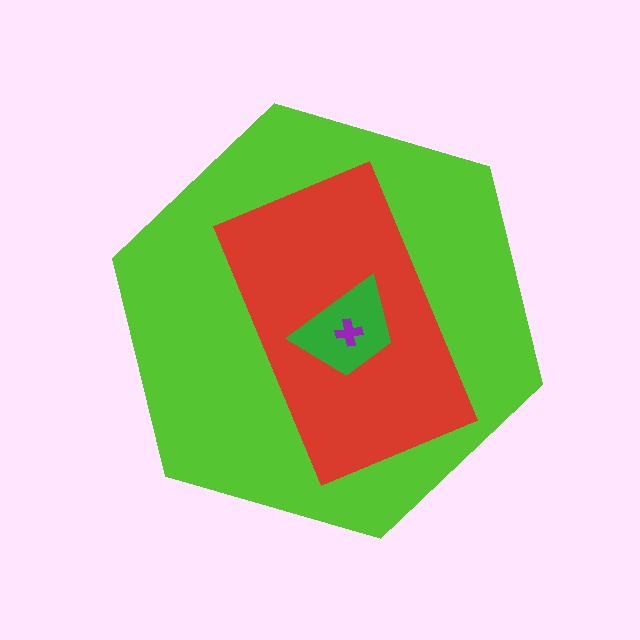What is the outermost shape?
The lime hexagon.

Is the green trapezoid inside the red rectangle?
Yes.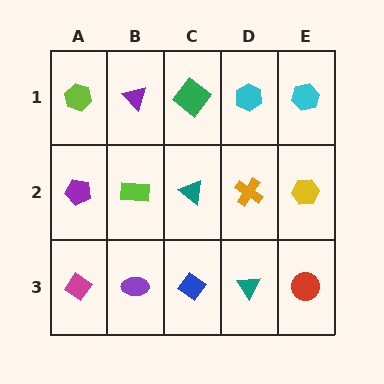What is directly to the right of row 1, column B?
A green diamond.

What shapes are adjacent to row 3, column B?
A lime rectangle (row 2, column B), a magenta diamond (row 3, column A), a blue diamond (row 3, column C).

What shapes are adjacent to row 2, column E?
A cyan hexagon (row 1, column E), a red circle (row 3, column E), an orange cross (row 2, column D).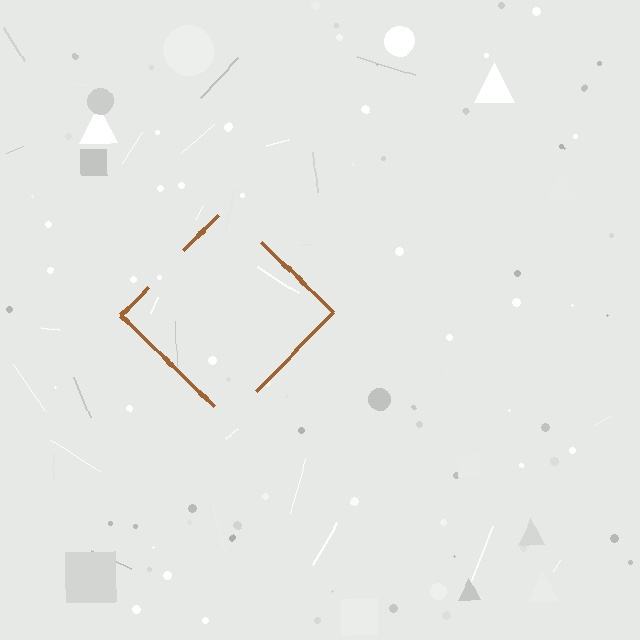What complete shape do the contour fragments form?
The contour fragments form a diamond.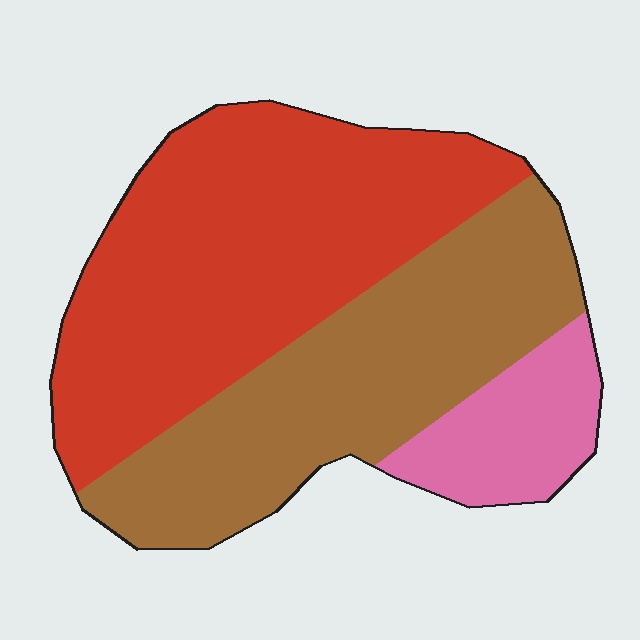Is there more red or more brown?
Red.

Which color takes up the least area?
Pink, at roughly 15%.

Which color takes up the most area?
Red, at roughly 50%.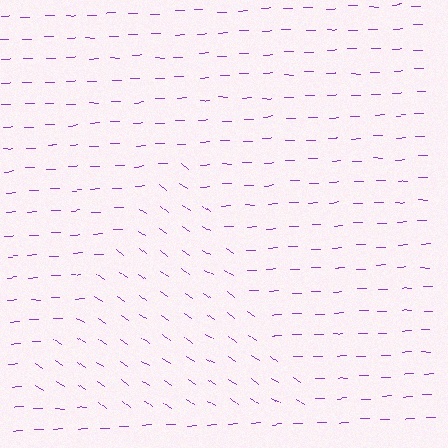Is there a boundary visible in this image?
Yes, there is a texture boundary formed by a change in line orientation.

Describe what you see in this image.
The image is filled with small purple line segments. A triangle region in the image has lines oriented differently from the surrounding lines, creating a visible texture boundary.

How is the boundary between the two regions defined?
The boundary is defined purely by a change in line orientation (approximately 36 degrees difference). All lines are the same color and thickness.